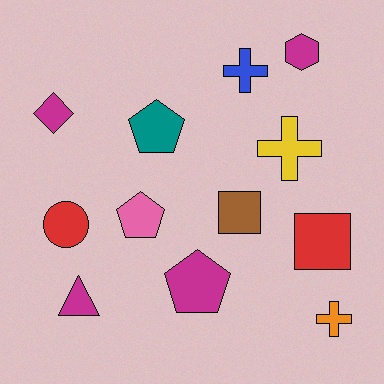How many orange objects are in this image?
There is 1 orange object.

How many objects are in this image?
There are 12 objects.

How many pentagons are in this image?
There are 3 pentagons.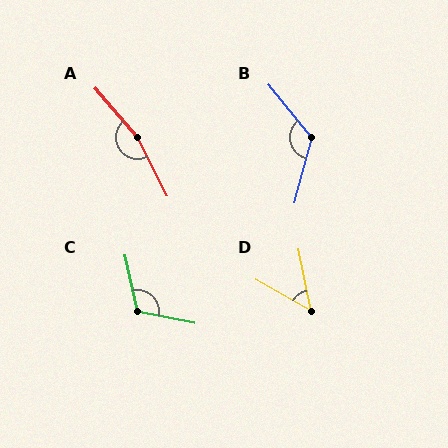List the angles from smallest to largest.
D (49°), C (114°), B (126°), A (166°).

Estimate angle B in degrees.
Approximately 126 degrees.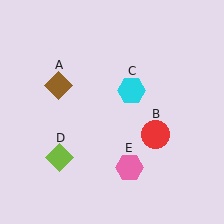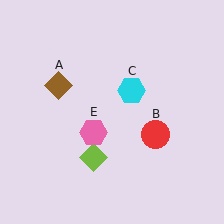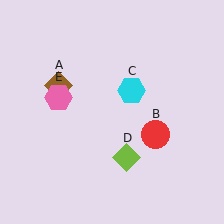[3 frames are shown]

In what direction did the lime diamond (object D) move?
The lime diamond (object D) moved right.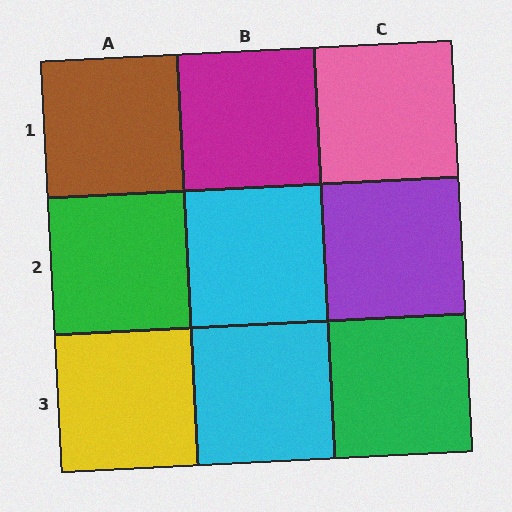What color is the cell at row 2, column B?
Cyan.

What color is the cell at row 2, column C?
Purple.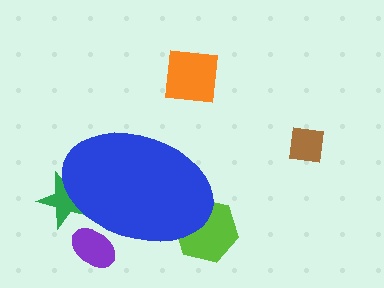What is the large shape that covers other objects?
A blue ellipse.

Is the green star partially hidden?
Yes, the green star is partially hidden behind the blue ellipse.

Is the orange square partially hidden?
No, the orange square is fully visible.